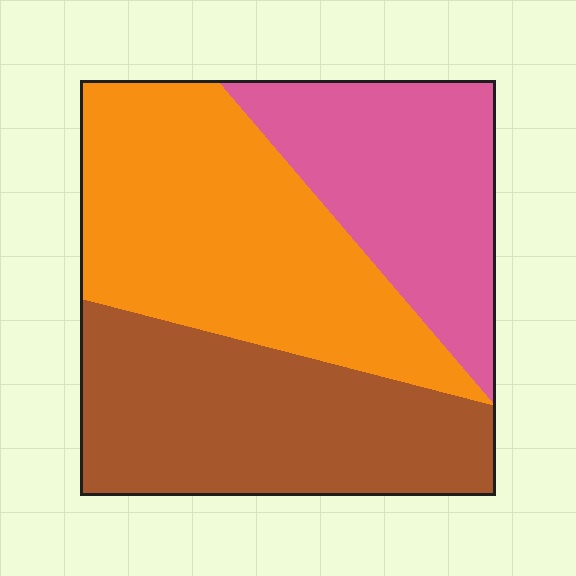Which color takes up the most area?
Orange, at roughly 40%.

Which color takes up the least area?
Pink, at roughly 25%.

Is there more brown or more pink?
Brown.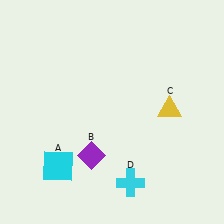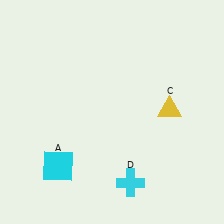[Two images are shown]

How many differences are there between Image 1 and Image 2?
There is 1 difference between the two images.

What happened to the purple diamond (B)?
The purple diamond (B) was removed in Image 2. It was in the bottom-left area of Image 1.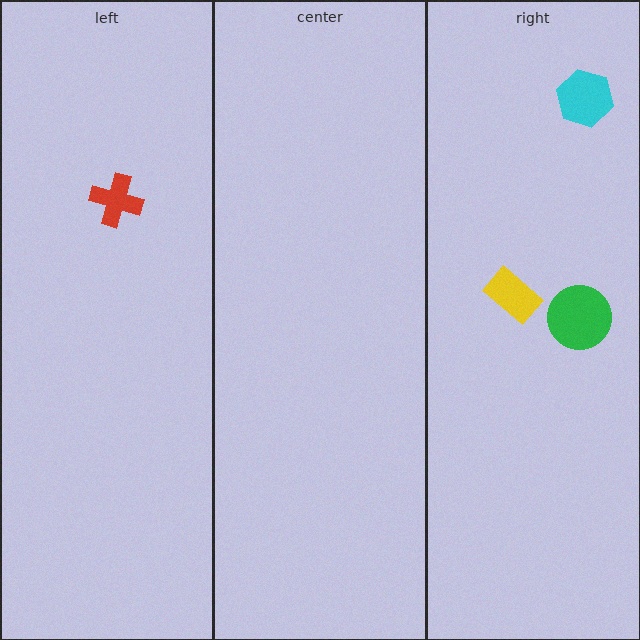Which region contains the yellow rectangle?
The right region.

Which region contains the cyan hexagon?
The right region.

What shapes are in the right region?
The green circle, the yellow rectangle, the cyan hexagon.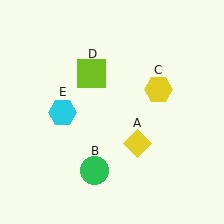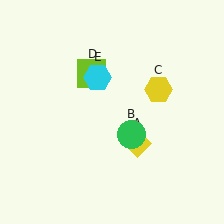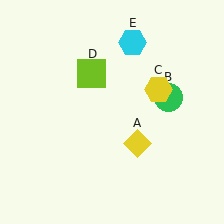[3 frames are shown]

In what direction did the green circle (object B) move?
The green circle (object B) moved up and to the right.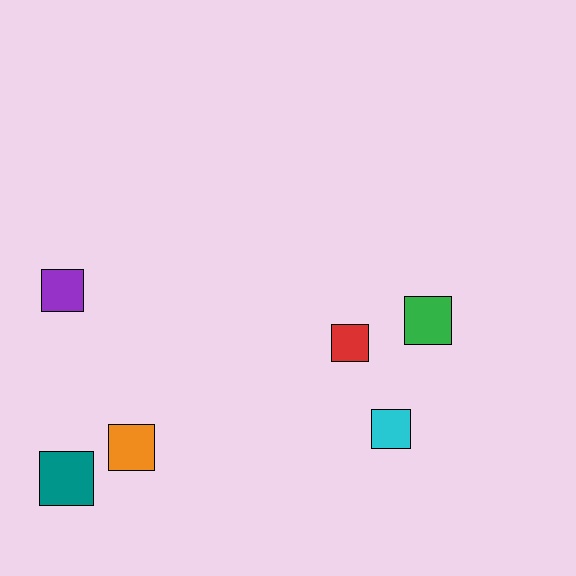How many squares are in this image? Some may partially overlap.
There are 6 squares.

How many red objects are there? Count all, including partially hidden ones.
There is 1 red object.